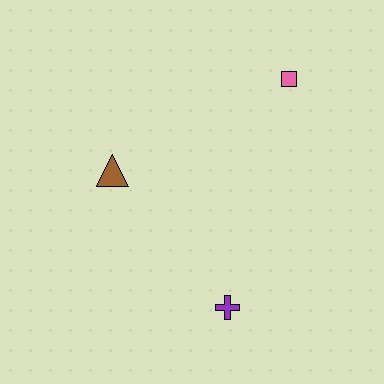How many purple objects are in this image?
There is 1 purple object.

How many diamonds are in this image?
There are no diamonds.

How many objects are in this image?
There are 3 objects.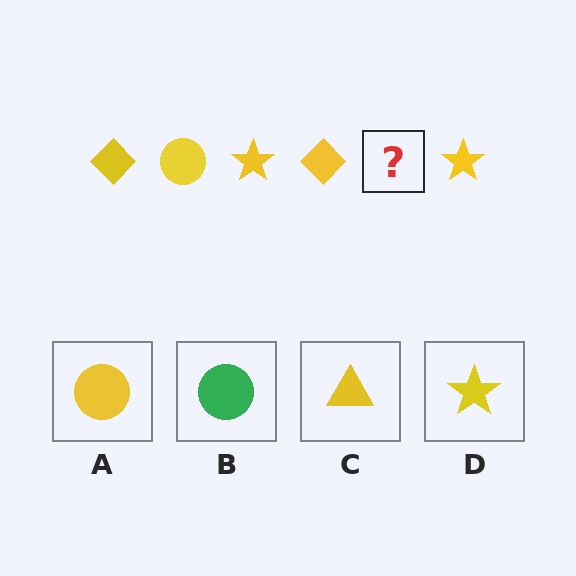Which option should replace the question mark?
Option A.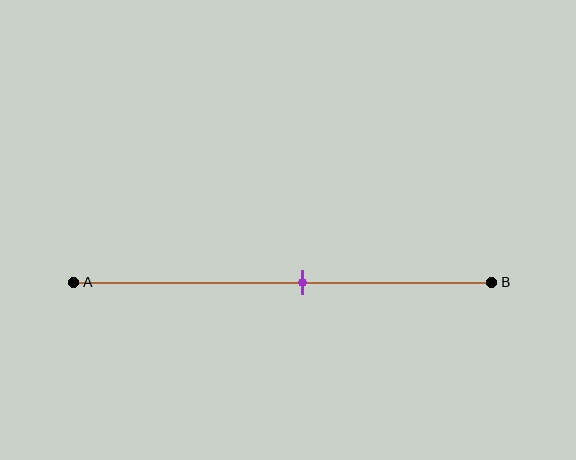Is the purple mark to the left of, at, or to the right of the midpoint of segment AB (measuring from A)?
The purple mark is to the right of the midpoint of segment AB.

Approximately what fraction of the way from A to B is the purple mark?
The purple mark is approximately 55% of the way from A to B.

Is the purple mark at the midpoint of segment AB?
No, the mark is at about 55% from A, not at the 50% midpoint.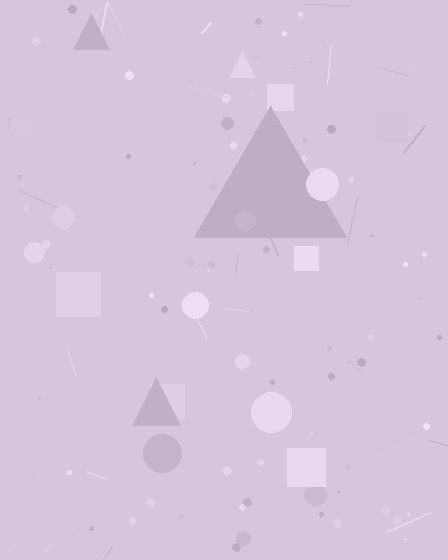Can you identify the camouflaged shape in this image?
The camouflaged shape is a triangle.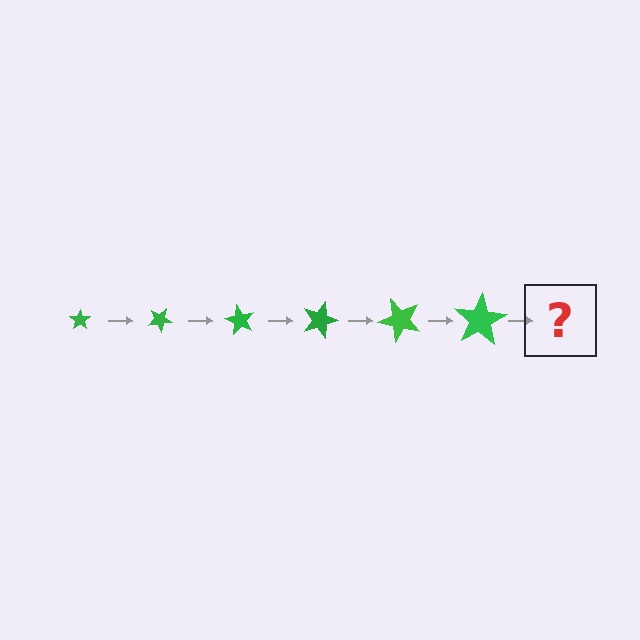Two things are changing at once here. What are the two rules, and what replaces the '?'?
The two rules are that the star grows larger each step and it rotates 30 degrees each step. The '?' should be a star, larger than the previous one and rotated 180 degrees from the start.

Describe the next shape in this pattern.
It should be a star, larger than the previous one and rotated 180 degrees from the start.